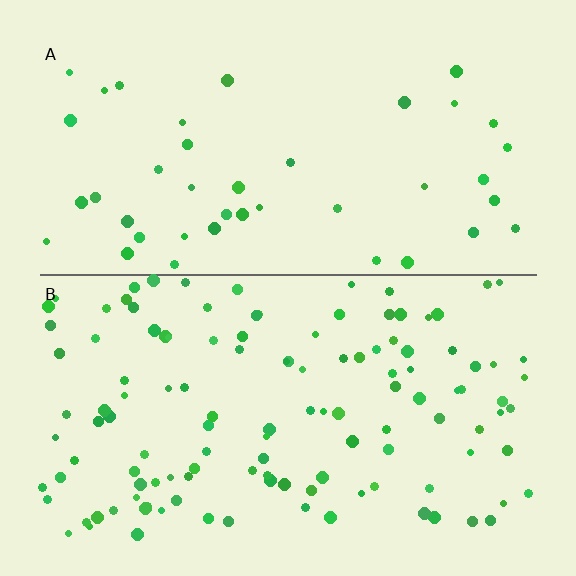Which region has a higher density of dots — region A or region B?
B (the bottom).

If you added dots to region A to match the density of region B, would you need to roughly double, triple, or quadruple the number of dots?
Approximately triple.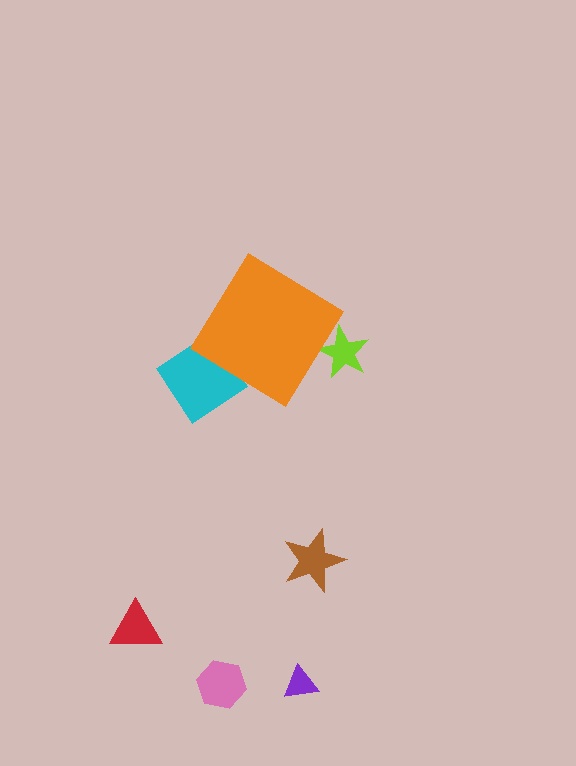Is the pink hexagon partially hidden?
No, the pink hexagon is fully visible.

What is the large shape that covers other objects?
An orange diamond.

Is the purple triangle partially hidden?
No, the purple triangle is fully visible.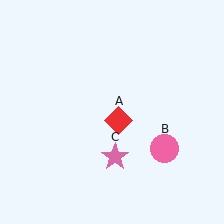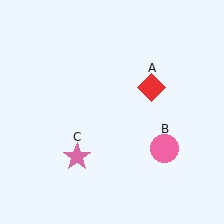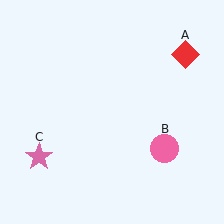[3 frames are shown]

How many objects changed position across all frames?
2 objects changed position: red diamond (object A), pink star (object C).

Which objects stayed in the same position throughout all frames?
Pink circle (object B) remained stationary.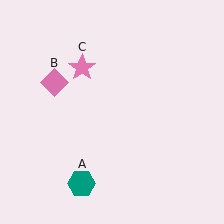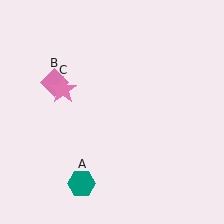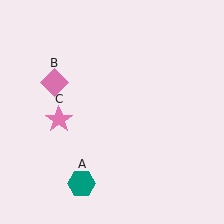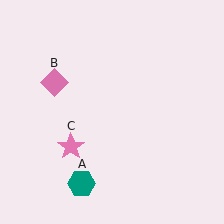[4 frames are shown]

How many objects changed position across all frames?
1 object changed position: pink star (object C).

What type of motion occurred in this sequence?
The pink star (object C) rotated counterclockwise around the center of the scene.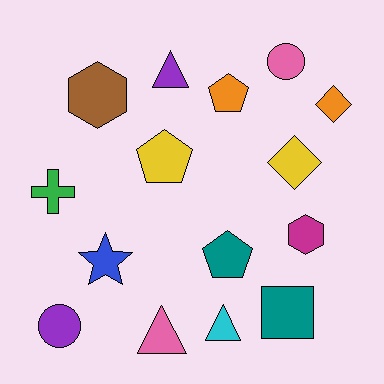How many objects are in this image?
There are 15 objects.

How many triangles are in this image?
There are 3 triangles.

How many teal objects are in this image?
There are 2 teal objects.